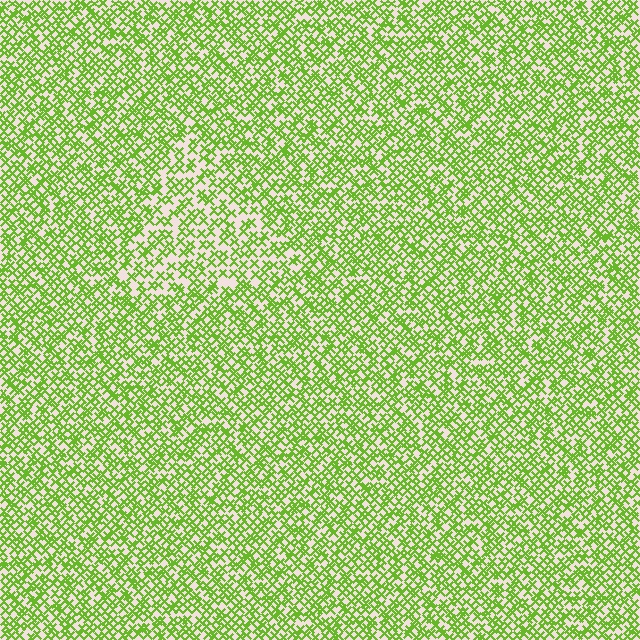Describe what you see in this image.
The image contains small lime elements arranged at two different densities. A triangle-shaped region is visible where the elements are less densely packed than the surrounding area.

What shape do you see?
I see a triangle.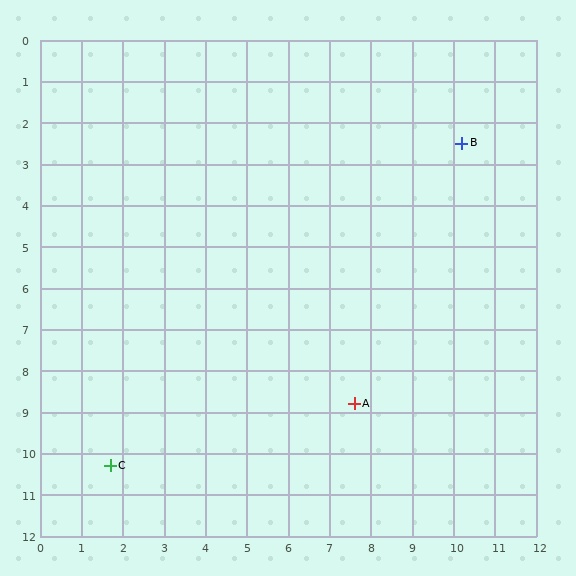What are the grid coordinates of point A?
Point A is at approximately (7.6, 8.8).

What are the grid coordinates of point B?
Point B is at approximately (10.2, 2.5).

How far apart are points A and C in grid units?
Points A and C are about 6.1 grid units apart.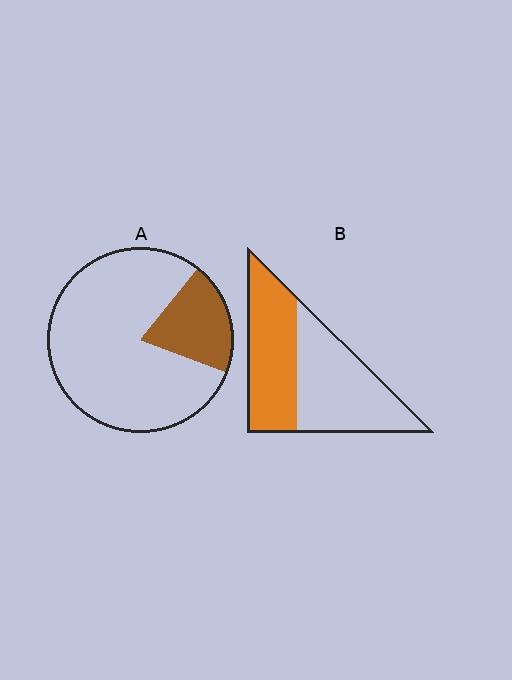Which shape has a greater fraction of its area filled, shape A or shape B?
Shape B.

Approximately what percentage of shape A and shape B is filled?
A is approximately 20% and B is approximately 45%.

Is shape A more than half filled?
No.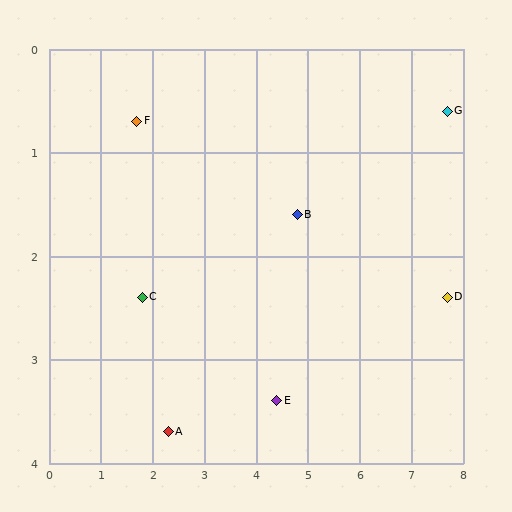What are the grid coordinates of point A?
Point A is at approximately (2.3, 3.7).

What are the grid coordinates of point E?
Point E is at approximately (4.4, 3.4).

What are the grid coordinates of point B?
Point B is at approximately (4.8, 1.6).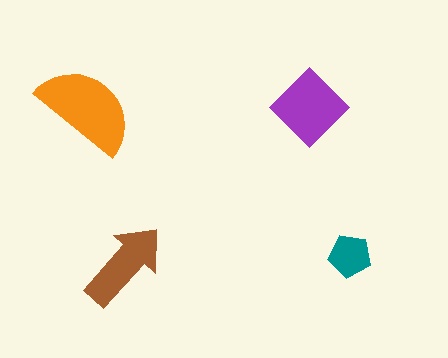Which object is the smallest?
The teal pentagon.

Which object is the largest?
The orange semicircle.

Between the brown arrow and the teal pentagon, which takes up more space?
The brown arrow.